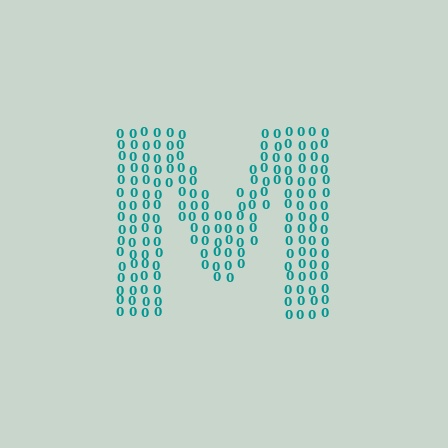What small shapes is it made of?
It is made of small digit 0's.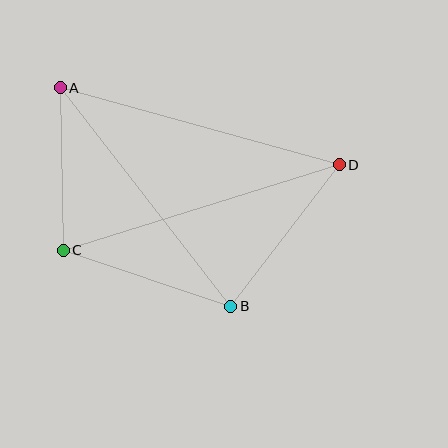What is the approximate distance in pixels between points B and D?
The distance between B and D is approximately 178 pixels.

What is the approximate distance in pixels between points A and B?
The distance between A and B is approximately 277 pixels.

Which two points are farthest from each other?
Points A and D are farthest from each other.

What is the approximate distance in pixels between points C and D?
The distance between C and D is approximately 289 pixels.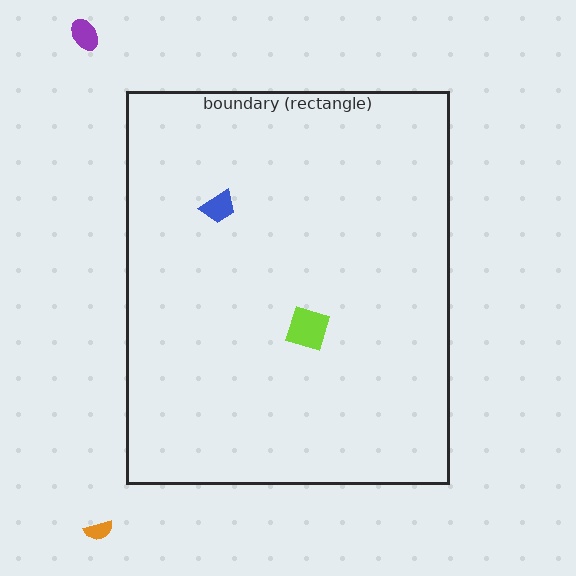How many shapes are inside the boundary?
2 inside, 2 outside.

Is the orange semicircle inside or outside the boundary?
Outside.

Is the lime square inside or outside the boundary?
Inside.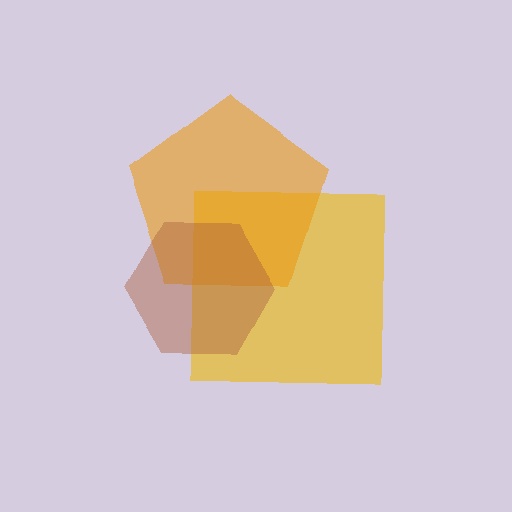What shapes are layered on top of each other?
The layered shapes are: a yellow square, an orange pentagon, a brown hexagon.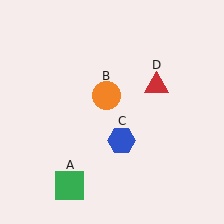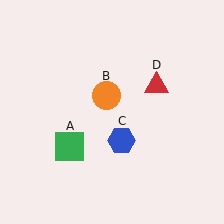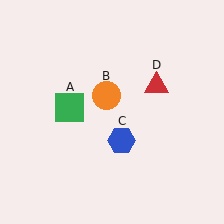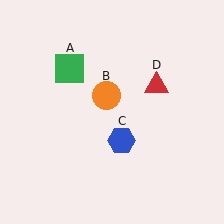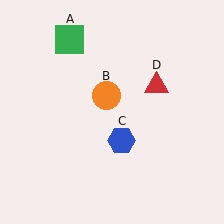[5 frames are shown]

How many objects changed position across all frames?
1 object changed position: green square (object A).